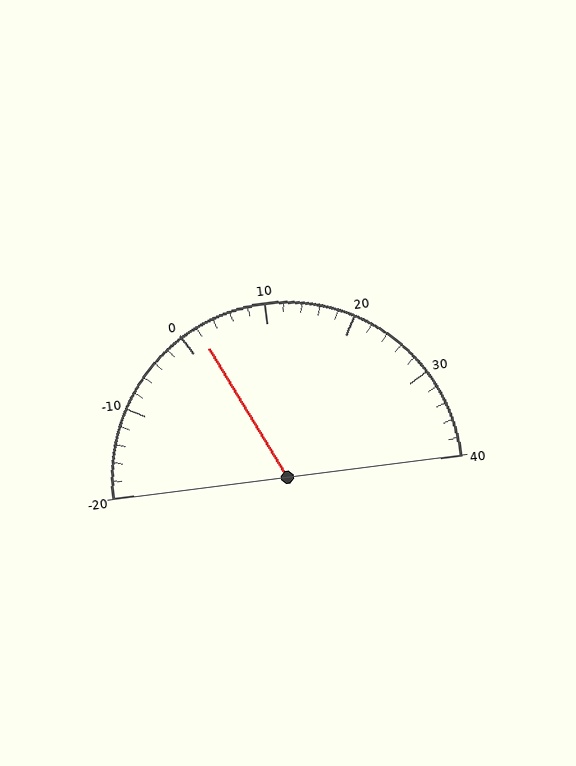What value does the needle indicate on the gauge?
The needle indicates approximately 2.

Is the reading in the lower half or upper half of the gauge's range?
The reading is in the lower half of the range (-20 to 40).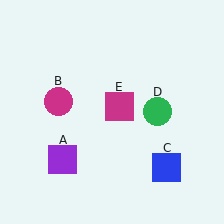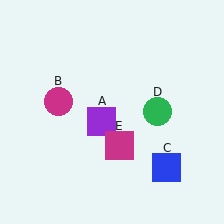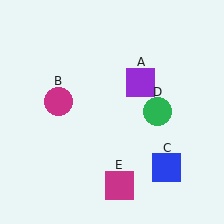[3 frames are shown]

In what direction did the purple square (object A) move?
The purple square (object A) moved up and to the right.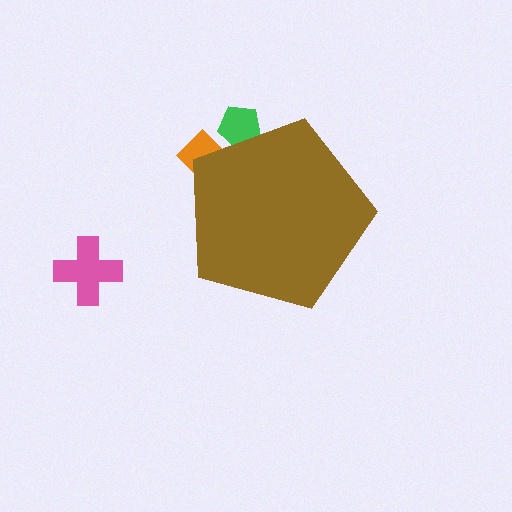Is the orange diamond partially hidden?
Yes, the orange diamond is partially hidden behind the brown pentagon.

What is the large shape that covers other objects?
A brown pentagon.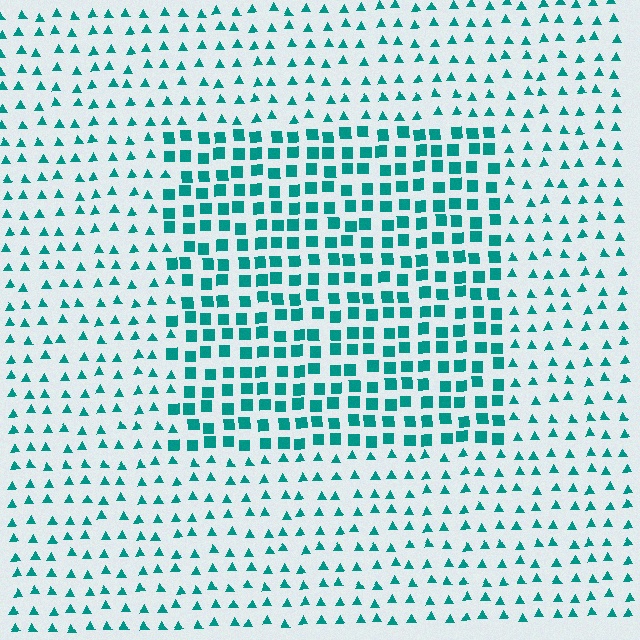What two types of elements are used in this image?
The image uses squares inside the rectangle region and triangles outside it.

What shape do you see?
I see a rectangle.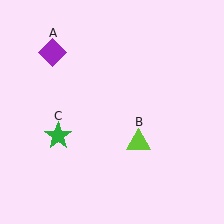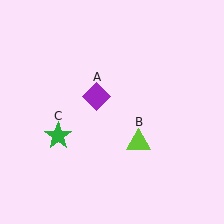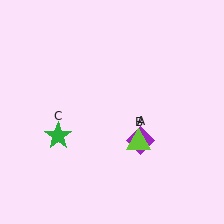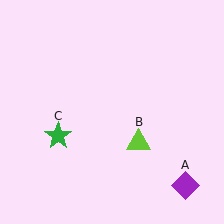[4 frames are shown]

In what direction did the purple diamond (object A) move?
The purple diamond (object A) moved down and to the right.